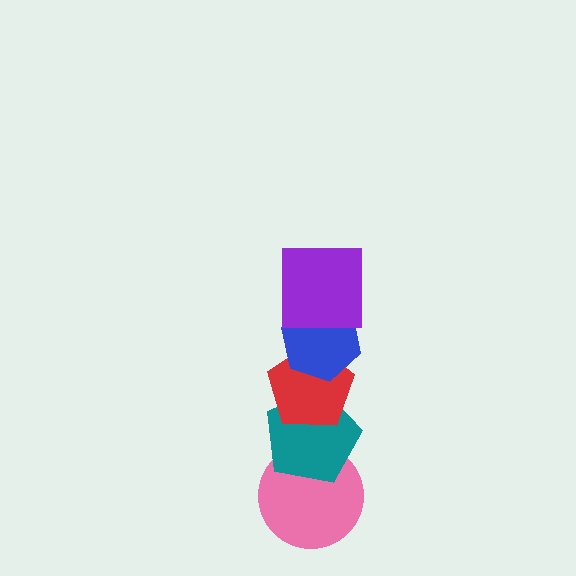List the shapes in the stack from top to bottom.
From top to bottom: the purple square, the blue hexagon, the red pentagon, the teal pentagon, the pink circle.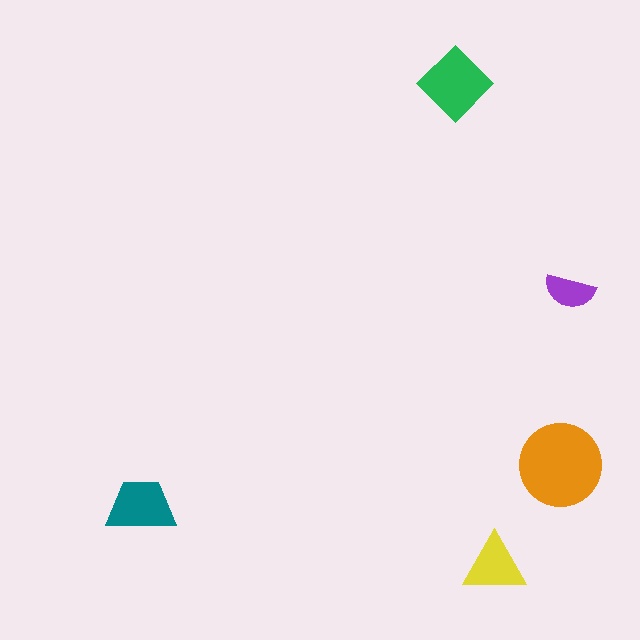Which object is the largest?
The orange circle.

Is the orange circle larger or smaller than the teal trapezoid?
Larger.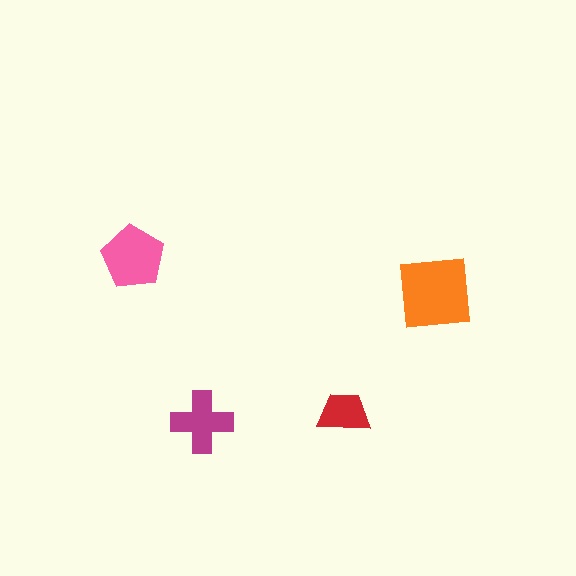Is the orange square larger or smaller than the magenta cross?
Larger.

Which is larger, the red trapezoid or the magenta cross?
The magenta cross.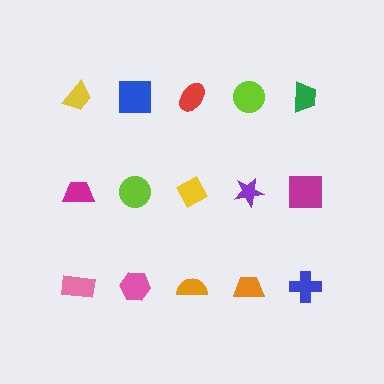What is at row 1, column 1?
A yellow trapezoid.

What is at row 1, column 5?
A green trapezoid.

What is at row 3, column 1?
A pink rectangle.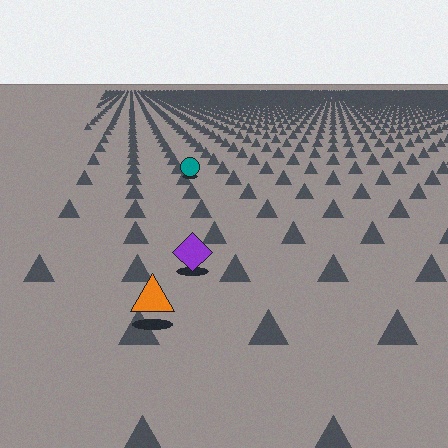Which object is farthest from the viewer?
The teal circle is farthest from the viewer. It appears smaller and the ground texture around it is denser.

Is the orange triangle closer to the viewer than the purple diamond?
Yes. The orange triangle is closer — you can tell from the texture gradient: the ground texture is coarser near it.